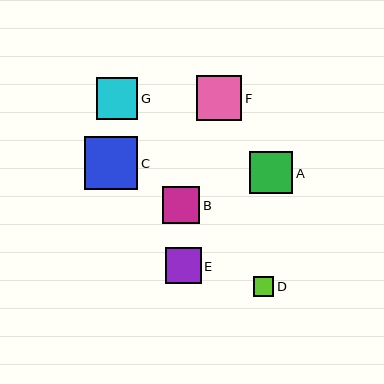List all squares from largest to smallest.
From largest to smallest: C, F, A, G, B, E, D.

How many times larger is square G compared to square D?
Square G is approximately 2.0 times the size of square D.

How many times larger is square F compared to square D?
Square F is approximately 2.2 times the size of square D.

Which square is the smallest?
Square D is the smallest with a size of approximately 20 pixels.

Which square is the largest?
Square C is the largest with a size of approximately 53 pixels.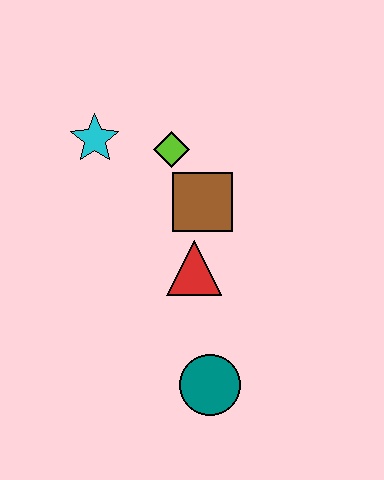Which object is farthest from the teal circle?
The cyan star is farthest from the teal circle.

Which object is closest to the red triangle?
The brown square is closest to the red triangle.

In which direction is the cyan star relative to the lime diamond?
The cyan star is to the left of the lime diamond.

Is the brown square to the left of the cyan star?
No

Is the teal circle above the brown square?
No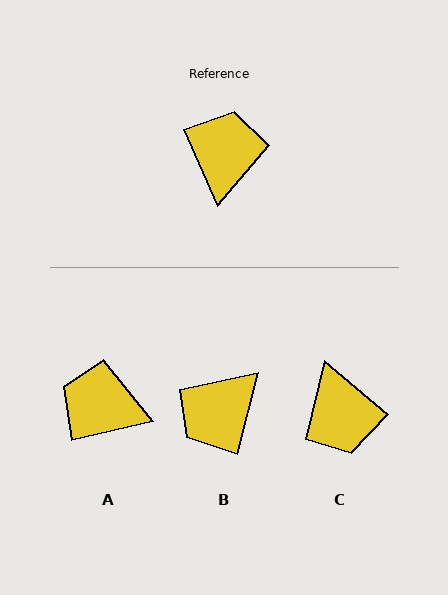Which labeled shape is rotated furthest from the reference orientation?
C, about 153 degrees away.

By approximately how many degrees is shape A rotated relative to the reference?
Approximately 79 degrees counter-clockwise.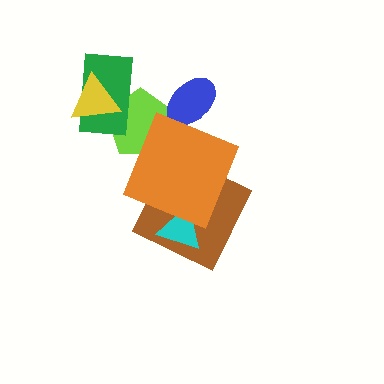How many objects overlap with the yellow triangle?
2 objects overlap with the yellow triangle.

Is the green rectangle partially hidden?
Yes, it is partially covered by another shape.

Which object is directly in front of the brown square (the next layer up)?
The cyan triangle is directly in front of the brown square.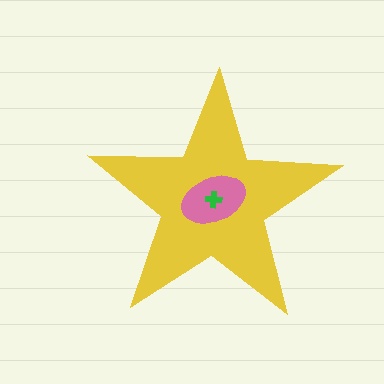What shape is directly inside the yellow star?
The pink ellipse.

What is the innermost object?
The green cross.